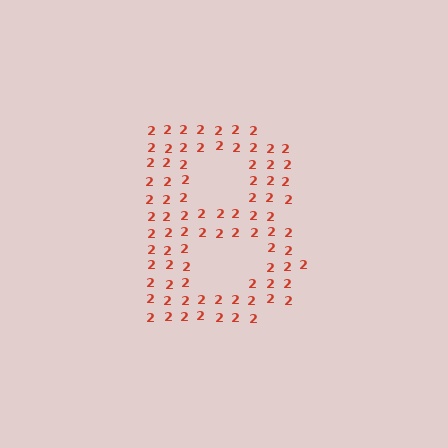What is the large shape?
The large shape is the letter B.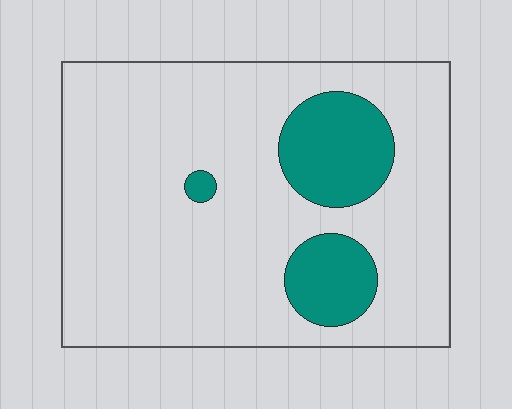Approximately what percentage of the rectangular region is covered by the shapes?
Approximately 15%.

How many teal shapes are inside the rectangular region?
3.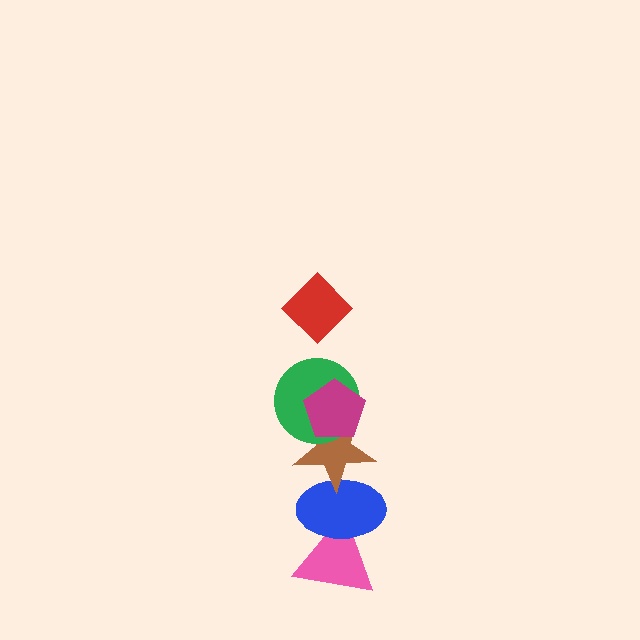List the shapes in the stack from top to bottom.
From top to bottom: the red diamond, the magenta pentagon, the green circle, the brown star, the blue ellipse, the pink triangle.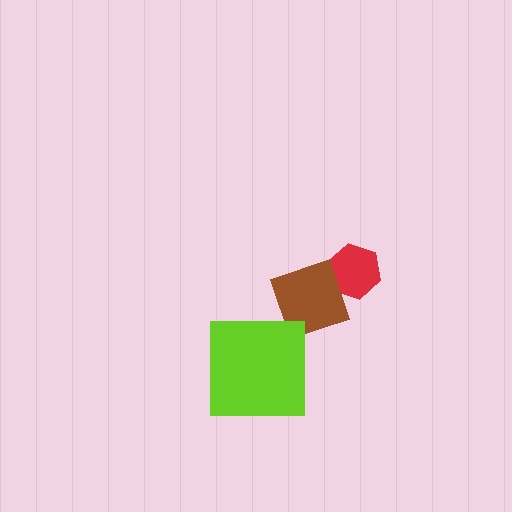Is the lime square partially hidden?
No, no other shape covers it.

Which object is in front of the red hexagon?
The brown diamond is in front of the red hexagon.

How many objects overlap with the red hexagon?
1 object overlaps with the red hexagon.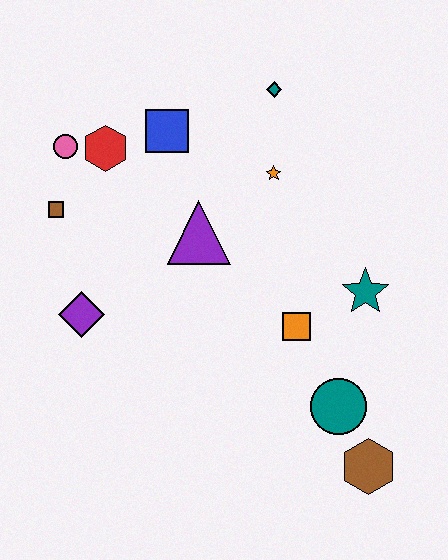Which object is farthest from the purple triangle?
The brown hexagon is farthest from the purple triangle.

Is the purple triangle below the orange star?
Yes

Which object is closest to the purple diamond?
The brown square is closest to the purple diamond.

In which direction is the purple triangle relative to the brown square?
The purple triangle is to the right of the brown square.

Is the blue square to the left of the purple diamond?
No